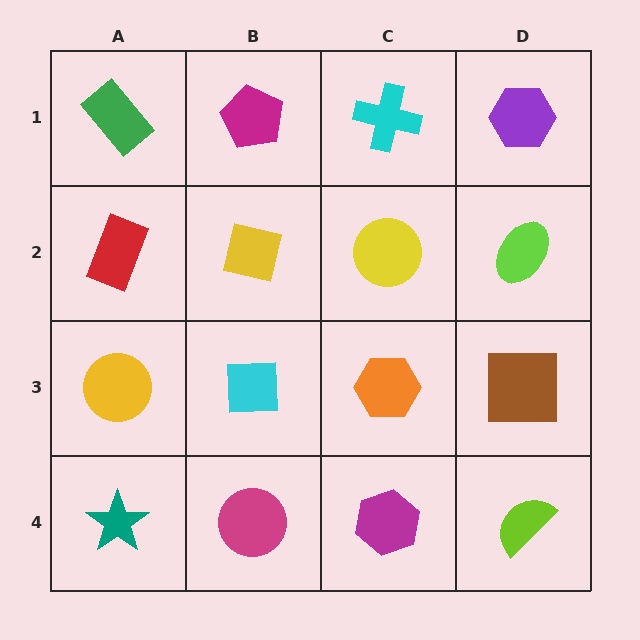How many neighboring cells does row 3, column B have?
4.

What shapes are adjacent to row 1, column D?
A lime ellipse (row 2, column D), a cyan cross (row 1, column C).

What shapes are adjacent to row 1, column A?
A red rectangle (row 2, column A), a magenta pentagon (row 1, column B).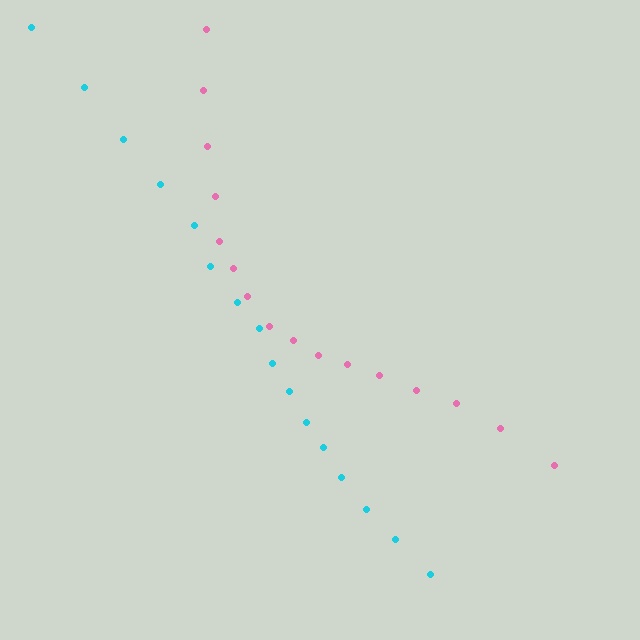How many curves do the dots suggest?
There are 2 distinct paths.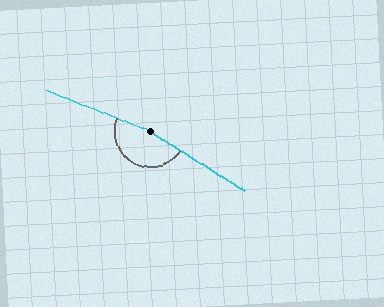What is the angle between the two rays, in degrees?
Approximately 169 degrees.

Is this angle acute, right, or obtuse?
It is obtuse.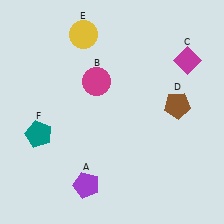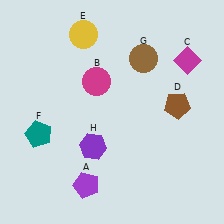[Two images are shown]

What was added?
A brown circle (G), a purple hexagon (H) were added in Image 2.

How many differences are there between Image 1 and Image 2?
There are 2 differences between the two images.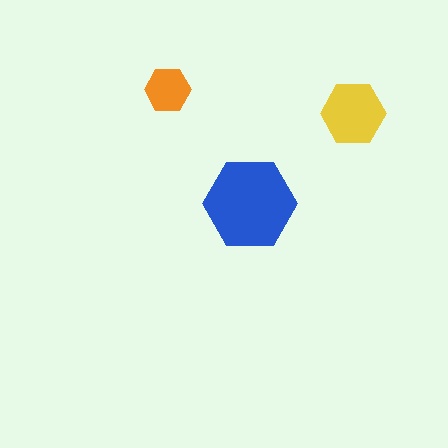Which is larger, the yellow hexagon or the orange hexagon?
The yellow one.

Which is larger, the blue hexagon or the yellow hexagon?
The blue one.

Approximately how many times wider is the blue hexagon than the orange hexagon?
About 2 times wider.